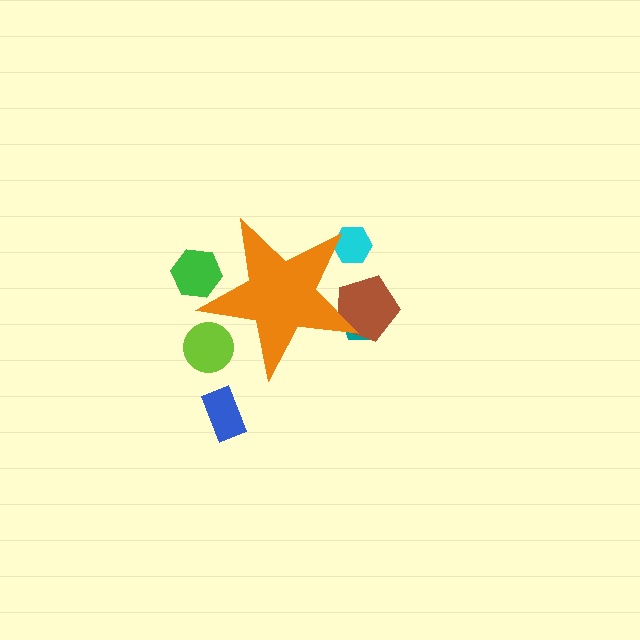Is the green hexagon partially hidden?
Yes, the green hexagon is partially hidden behind the orange star.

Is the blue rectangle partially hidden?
No, the blue rectangle is fully visible.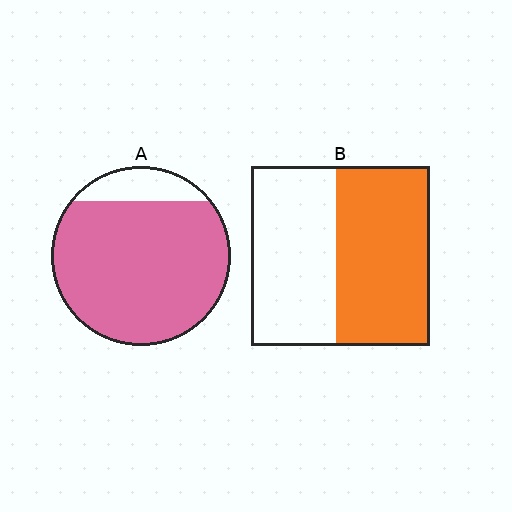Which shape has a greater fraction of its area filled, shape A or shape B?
Shape A.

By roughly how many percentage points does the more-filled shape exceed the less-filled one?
By roughly 35 percentage points (A over B).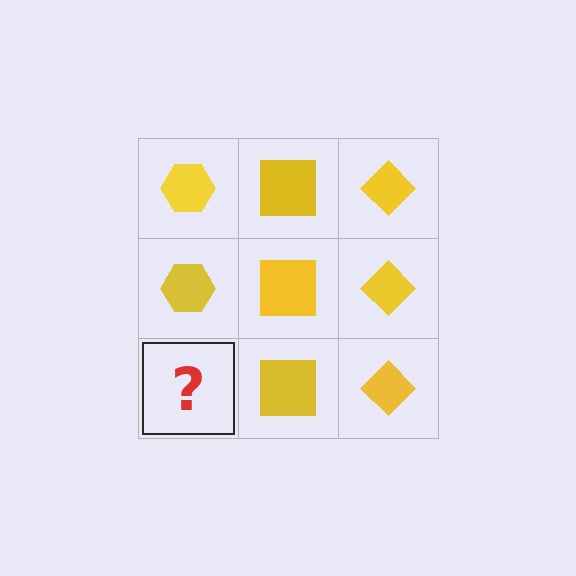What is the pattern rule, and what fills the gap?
The rule is that each column has a consistent shape. The gap should be filled with a yellow hexagon.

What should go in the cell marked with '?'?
The missing cell should contain a yellow hexagon.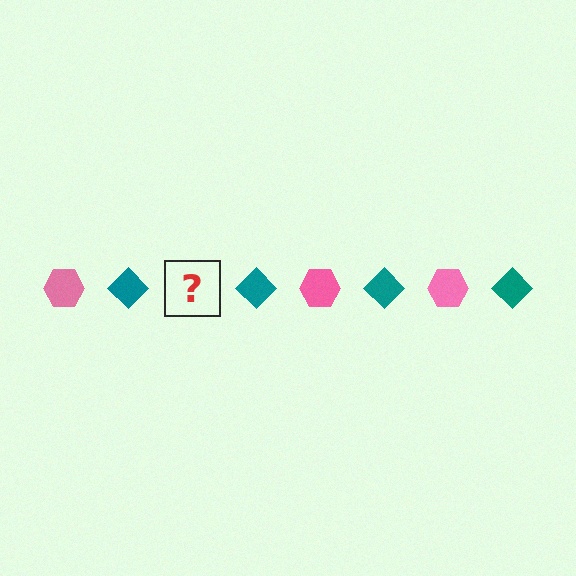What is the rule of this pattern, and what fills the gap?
The rule is that the pattern alternates between pink hexagon and teal diamond. The gap should be filled with a pink hexagon.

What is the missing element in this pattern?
The missing element is a pink hexagon.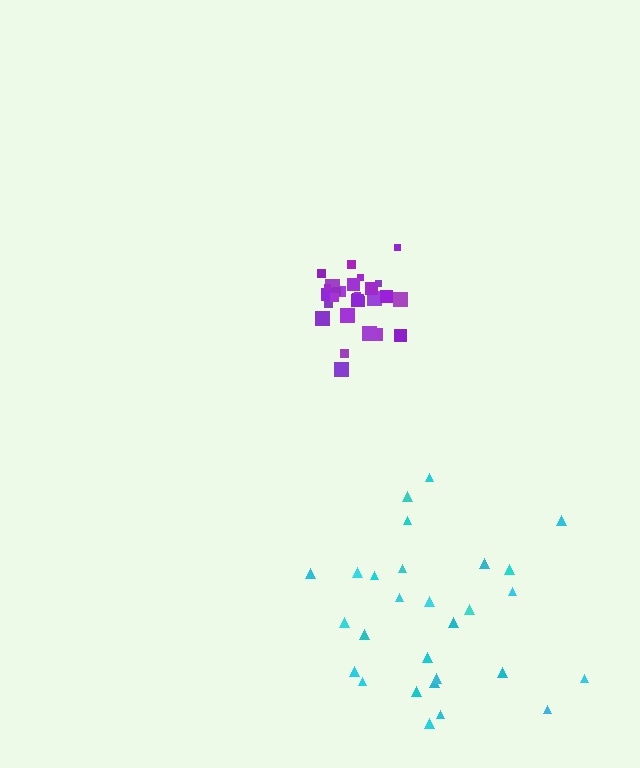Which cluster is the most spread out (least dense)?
Cyan.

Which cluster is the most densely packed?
Purple.